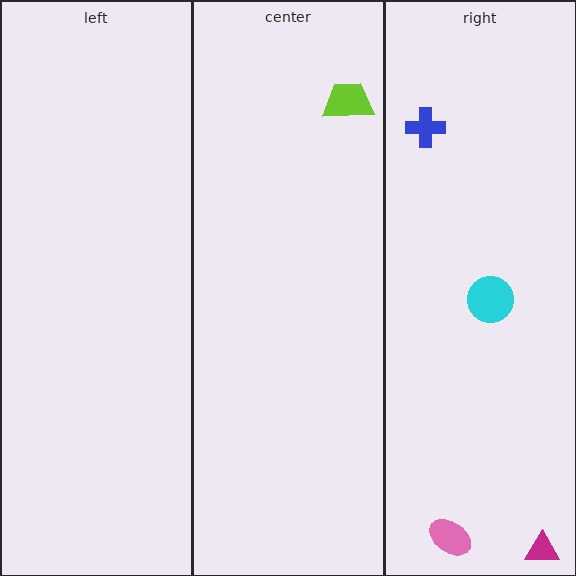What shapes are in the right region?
The cyan circle, the magenta triangle, the pink ellipse, the blue cross.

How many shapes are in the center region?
1.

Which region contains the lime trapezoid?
The center region.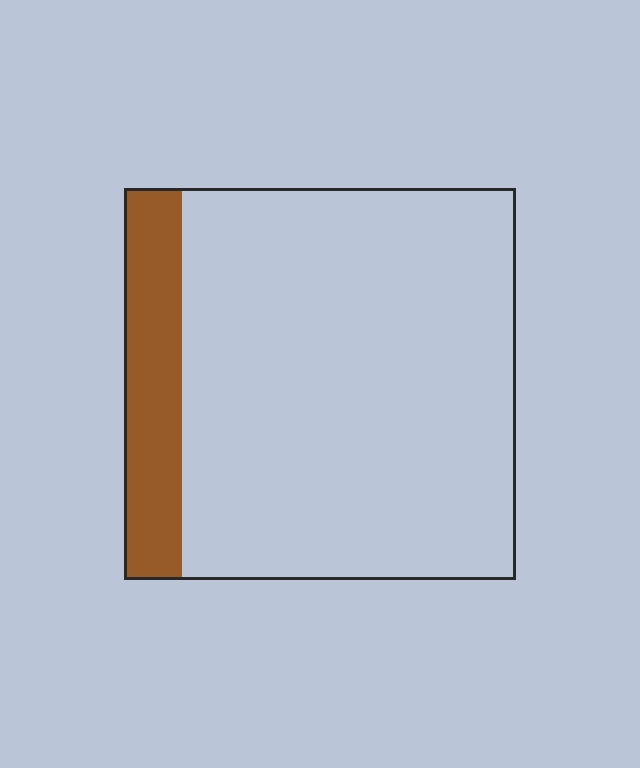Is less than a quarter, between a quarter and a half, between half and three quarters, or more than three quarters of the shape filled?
Less than a quarter.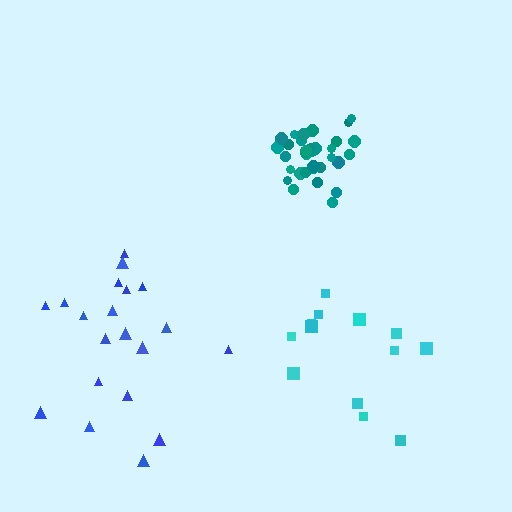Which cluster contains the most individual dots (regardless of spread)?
Teal (34).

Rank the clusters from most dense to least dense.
teal, blue, cyan.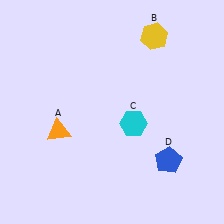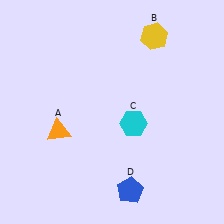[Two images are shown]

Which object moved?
The blue pentagon (D) moved left.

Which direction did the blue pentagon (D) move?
The blue pentagon (D) moved left.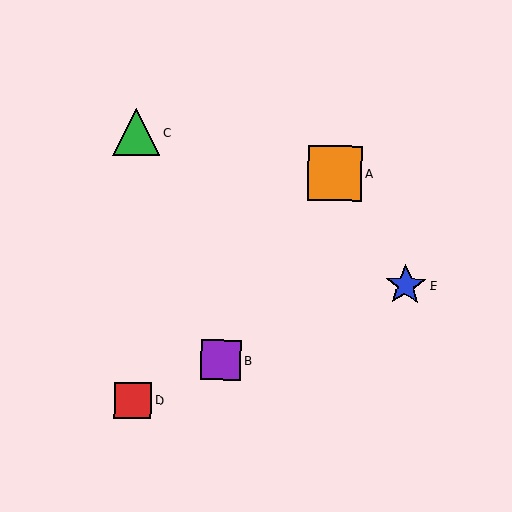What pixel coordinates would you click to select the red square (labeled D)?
Click at (133, 400) to select the red square D.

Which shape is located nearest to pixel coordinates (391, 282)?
The blue star (labeled E) at (406, 285) is nearest to that location.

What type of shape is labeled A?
Shape A is an orange square.